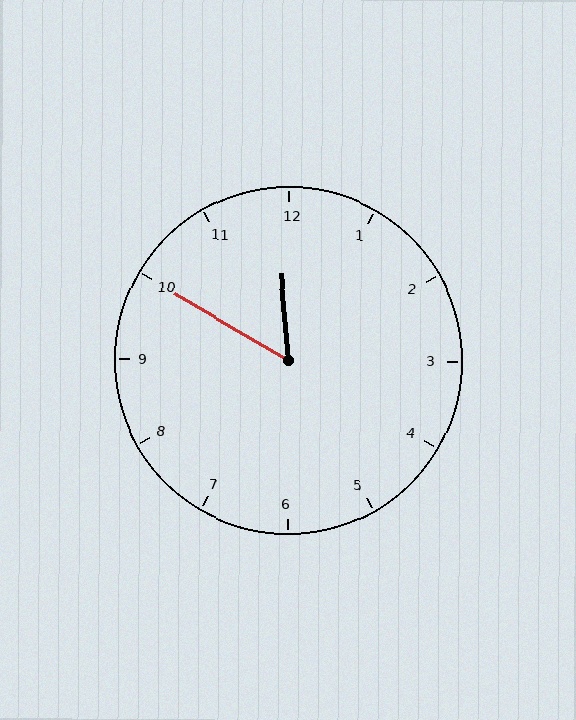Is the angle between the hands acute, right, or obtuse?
It is acute.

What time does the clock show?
11:50.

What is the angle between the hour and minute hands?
Approximately 55 degrees.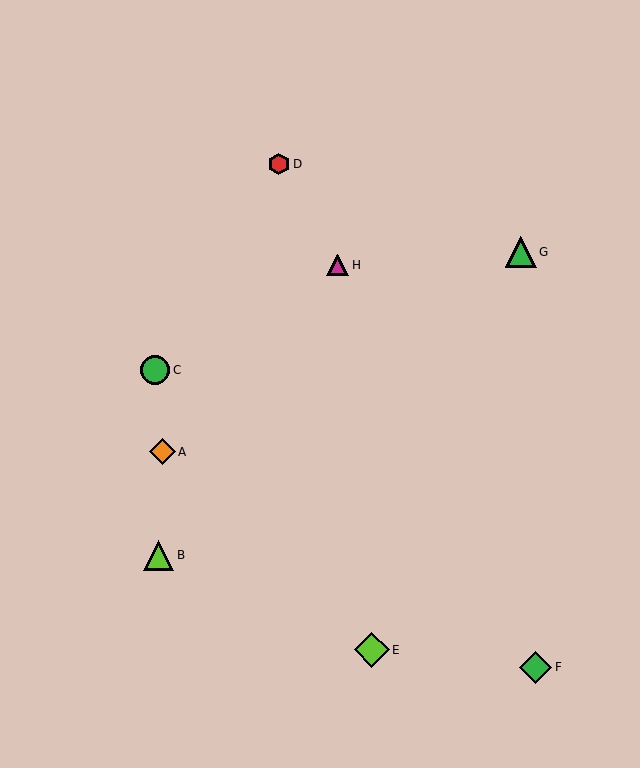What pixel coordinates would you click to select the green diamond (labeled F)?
Click at (536, 667) to select the green diamond F.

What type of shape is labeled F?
Shape F is a green diamond.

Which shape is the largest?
The lime diamond (labeled E) is the largest.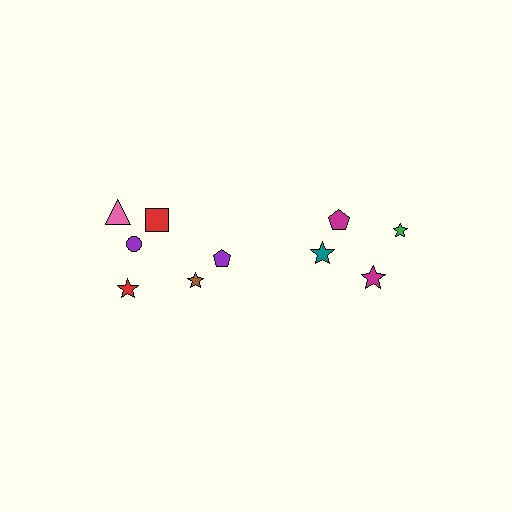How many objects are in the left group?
There are 6 objects.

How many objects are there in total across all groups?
There are 10 objects.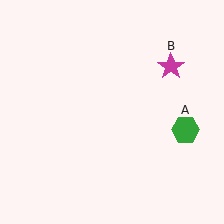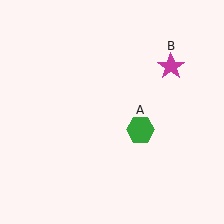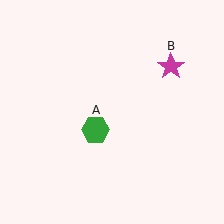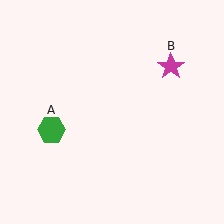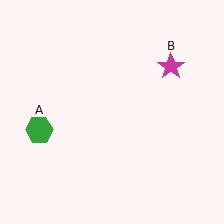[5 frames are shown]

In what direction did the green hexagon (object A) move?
The green hexagon (object A) moved left.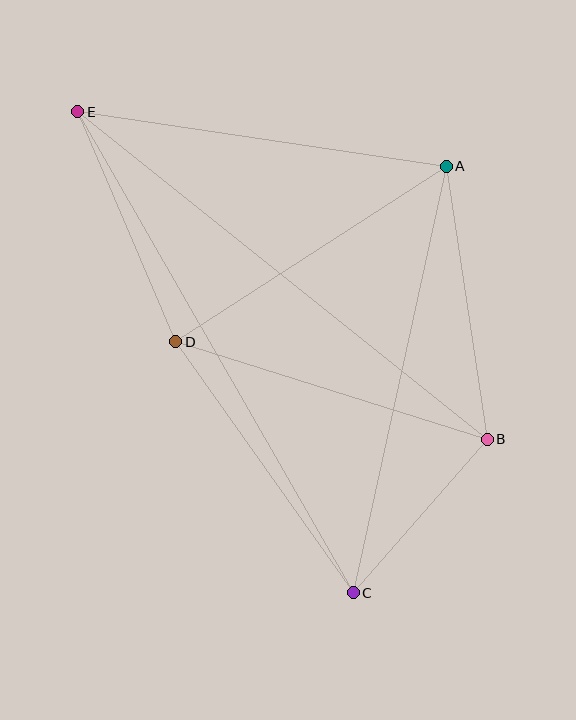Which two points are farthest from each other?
Points C and E are farthest from each other.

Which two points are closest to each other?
Points B and C are closest to each other.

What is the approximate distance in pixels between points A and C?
The distance between A and C is approximately 437 pixels.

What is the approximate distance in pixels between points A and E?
The distance between A and E is approximately 373 pixels.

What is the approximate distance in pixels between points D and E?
The distance between D and E is approximately 250 pixels.